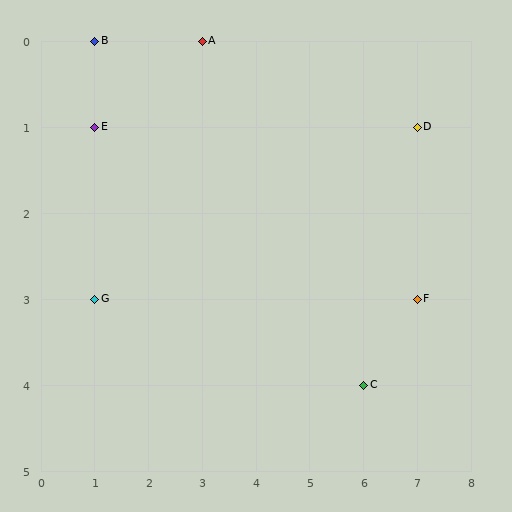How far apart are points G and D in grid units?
Points G and D are 6 columns and 2 rows apart (about 6.3 grid units diagonally).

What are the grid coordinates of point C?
Point C is at grid coordinates (6, 4).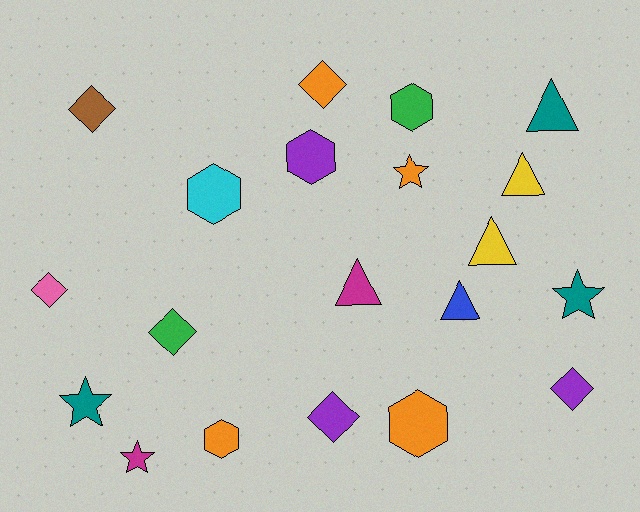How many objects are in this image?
There are 20 objects.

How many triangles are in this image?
There are 5 triangles.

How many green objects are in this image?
There are 2 green objects.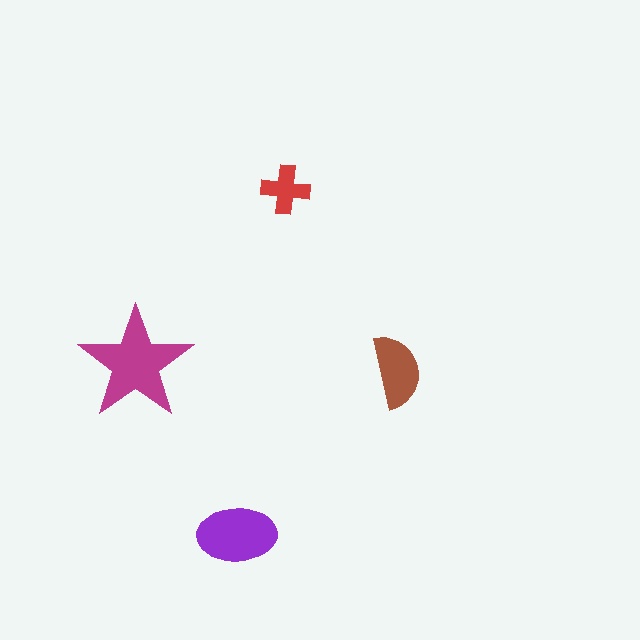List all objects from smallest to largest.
The red cross, the brown semicircle, the purple ellipse, the magenta star.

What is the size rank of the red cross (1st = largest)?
4th.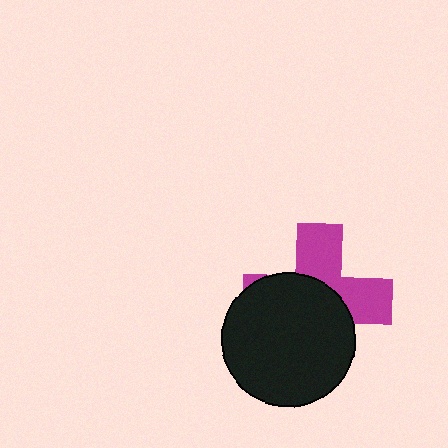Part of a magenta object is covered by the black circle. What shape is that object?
It is a cross.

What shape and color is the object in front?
The object in front is a black circle.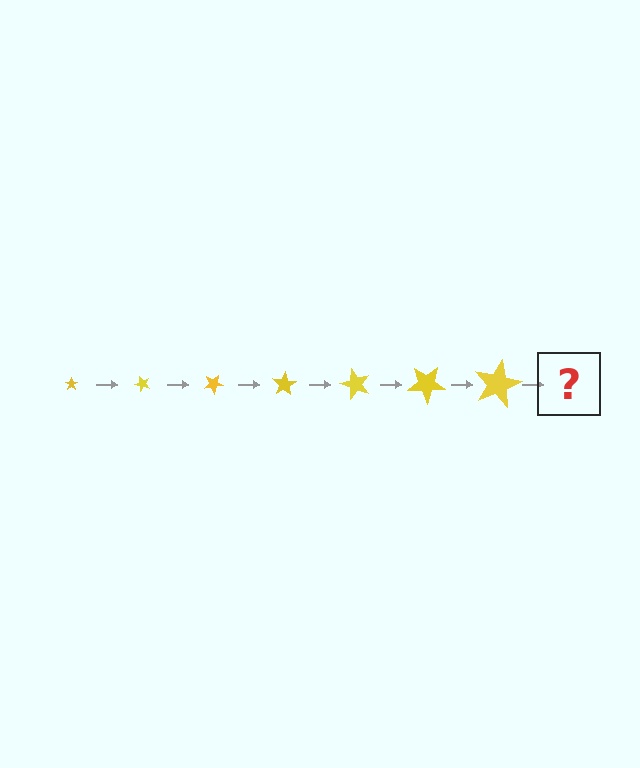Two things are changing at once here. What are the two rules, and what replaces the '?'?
The two rules are that the star grows larger each step and it rotates 50 degrees each step. The '?' should be a star, larger than the previous one and rotated 350 degrees from the start.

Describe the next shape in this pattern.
It should be a star, larger than the previous one and rotated 350 degrees from the start.